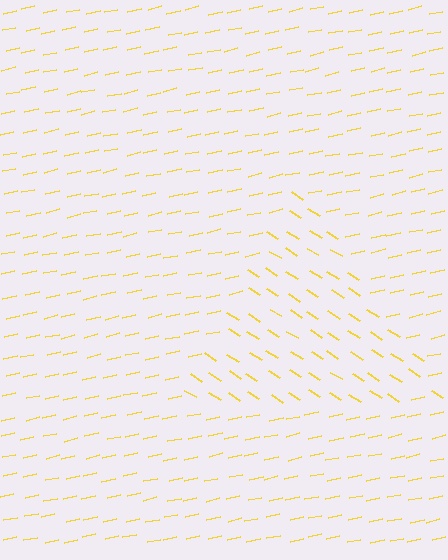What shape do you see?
I see a triangle.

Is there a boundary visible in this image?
Yes, there is a texture boundary formed by a change in line orientation.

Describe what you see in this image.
The image is filled with small yellow line segments. A triangle region in the image has lines oriented differently from the surrounding lines, creating a visible texture boundary.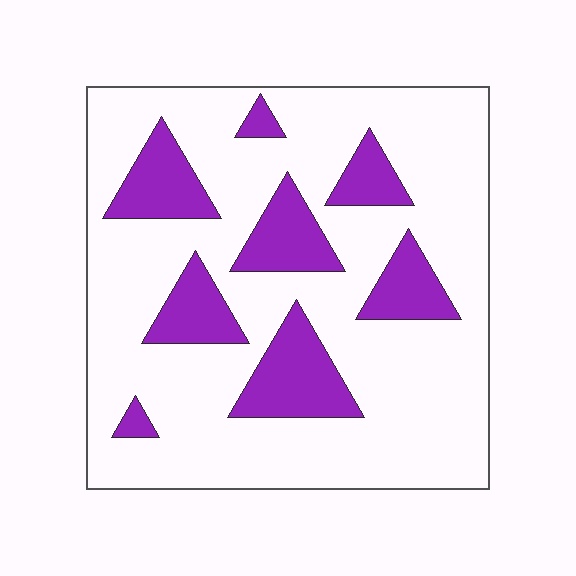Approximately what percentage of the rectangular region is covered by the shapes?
Approximately 20%.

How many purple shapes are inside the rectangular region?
8.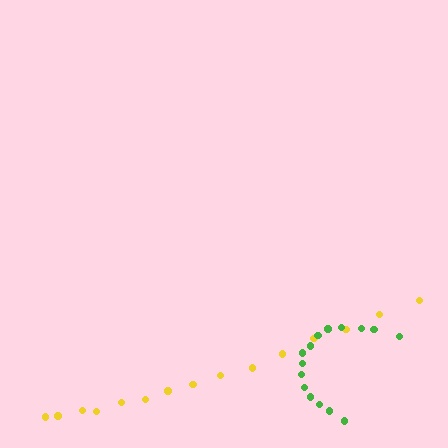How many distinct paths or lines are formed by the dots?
There are 2 distinct paths.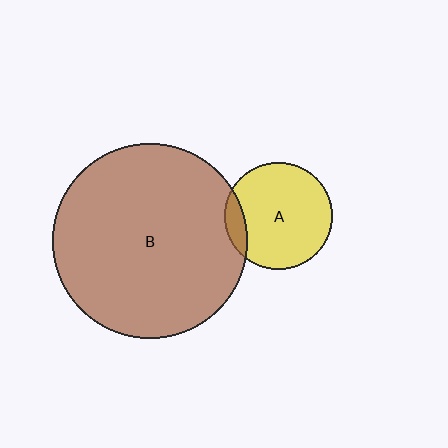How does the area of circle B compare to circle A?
Approximately 3.3 times.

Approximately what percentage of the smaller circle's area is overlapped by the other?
Approximately 10%.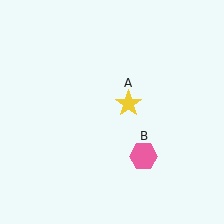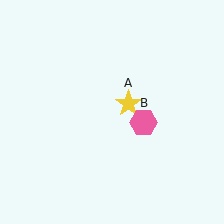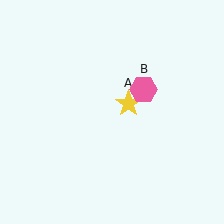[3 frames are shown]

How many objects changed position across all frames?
1 object changed position: pink hexagon (object B).